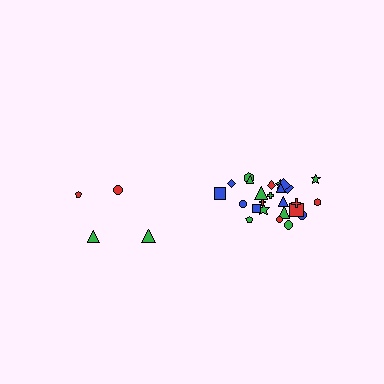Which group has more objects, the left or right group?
The right group.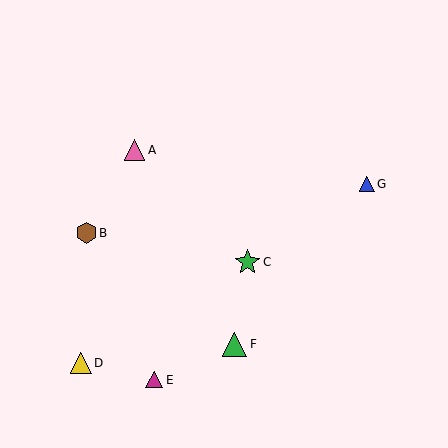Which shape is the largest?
The green star (labeled C) is the largest.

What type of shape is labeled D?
Shape D is a yellow triangle.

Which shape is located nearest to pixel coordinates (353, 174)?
The blue triangle (labeled G) at (367, 184) is nearest to that location.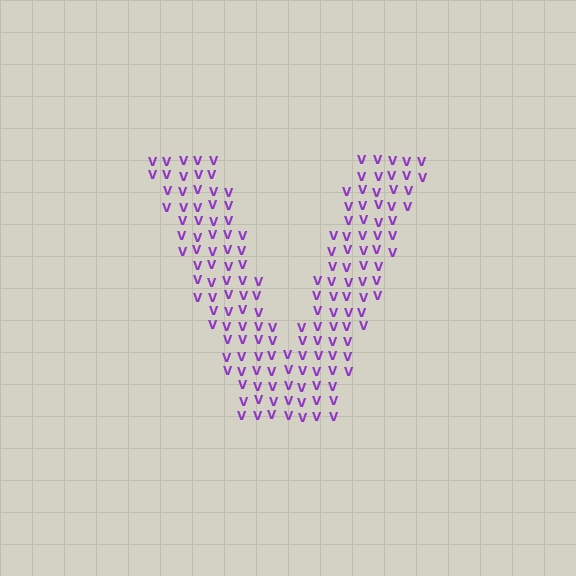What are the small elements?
The small elements are letter V's.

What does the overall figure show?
The overall figure shows the letter V.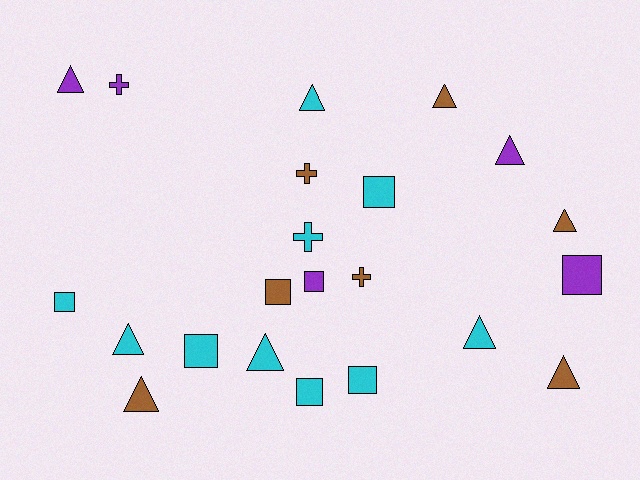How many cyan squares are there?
There are 5 cyan squares.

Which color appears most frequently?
Cyan, with 10 objects.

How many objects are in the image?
There are 22 objects.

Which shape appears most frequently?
Triangle, with 10 objects.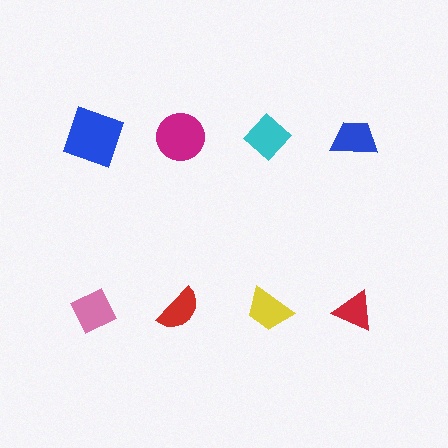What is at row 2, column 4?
A red triangle.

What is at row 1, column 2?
A magenta circle.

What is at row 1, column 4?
A blue trapezoid.